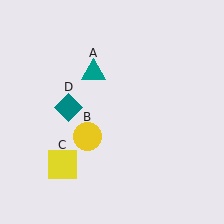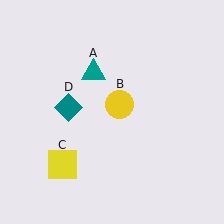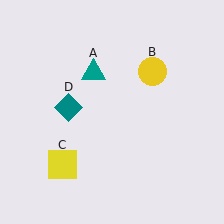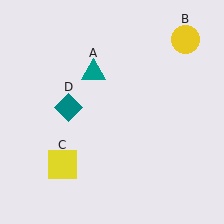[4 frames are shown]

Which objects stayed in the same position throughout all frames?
Teal triangle (object A) and yellow square (object C) and teal diamond (object D) remained stationary.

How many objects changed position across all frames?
1 object changed position: yellow circle (object B).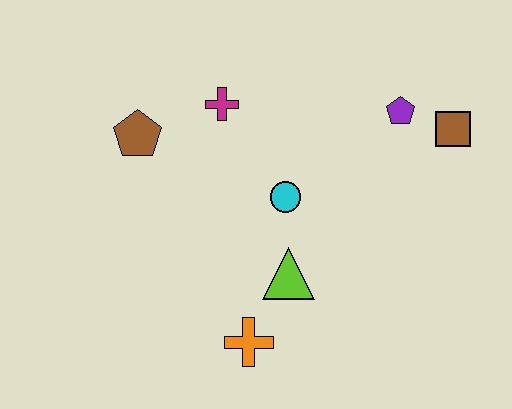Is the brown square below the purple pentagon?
Yes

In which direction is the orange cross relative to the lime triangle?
The orange cross is below the lime triangle.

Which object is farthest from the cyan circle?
The brown square is farthest from the cyan circle.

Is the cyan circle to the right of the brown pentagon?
Yes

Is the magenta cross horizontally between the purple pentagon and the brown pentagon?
Yes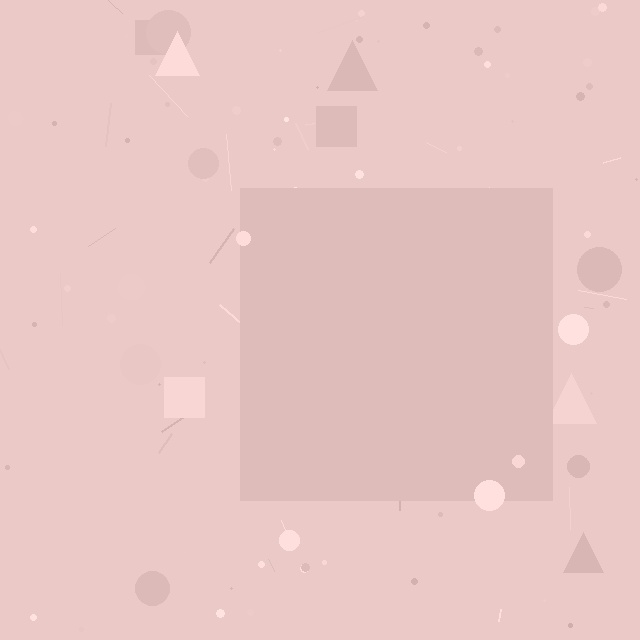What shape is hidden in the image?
A square is hidden in the image.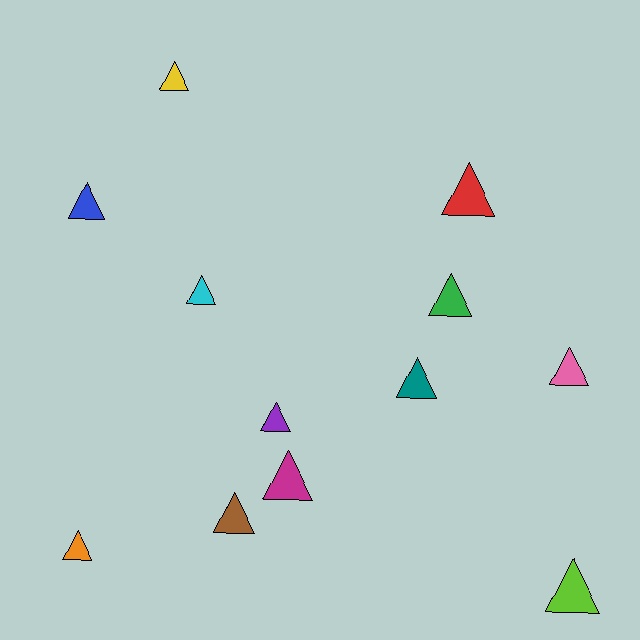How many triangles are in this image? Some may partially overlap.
There are 12 triangles.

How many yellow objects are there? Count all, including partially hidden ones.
There is 1 yellow object.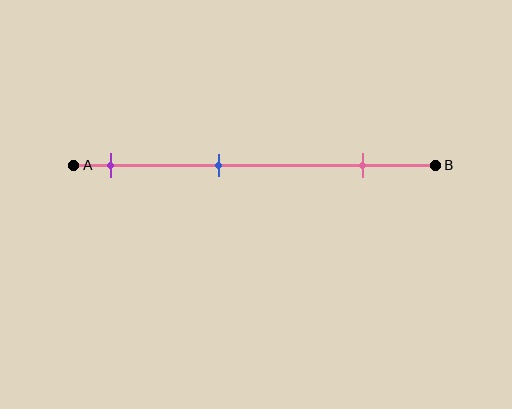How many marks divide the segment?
There are 3 marks dividing the segment.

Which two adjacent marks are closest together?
The purple and blue marks are the closest adjacent pair.